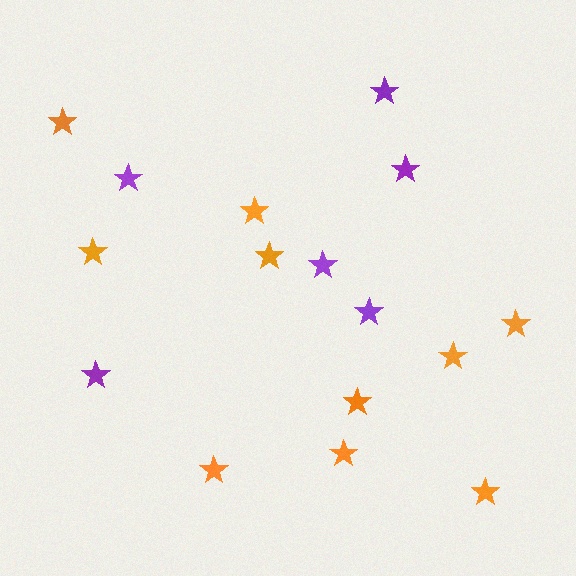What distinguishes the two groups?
There are 2 groups: one group of orange stars (10) and one group of purple stars (6).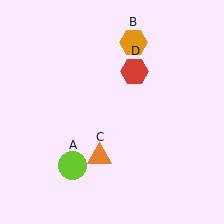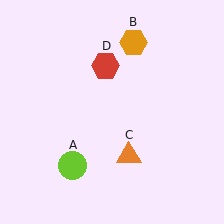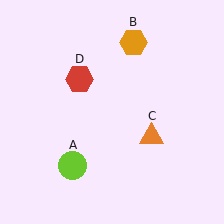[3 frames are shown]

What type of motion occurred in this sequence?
The orange triangle (object C), red hexagon (object D) rotated counterclockwise around the center of the scene.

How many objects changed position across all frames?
2 objects changed position: orange triangle (object C), red hexagon (object D).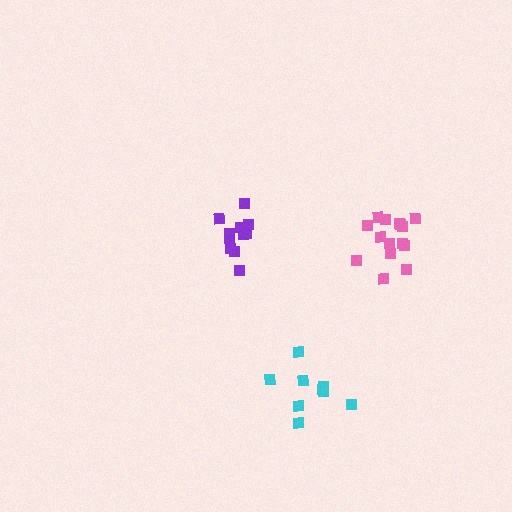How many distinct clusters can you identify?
There are 3 distinct clusters.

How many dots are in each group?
Group 1: 11 dots, Group 2: 15 dots, Group 3: 9 dots (35 total).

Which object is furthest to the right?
The pink cluster is rightmost.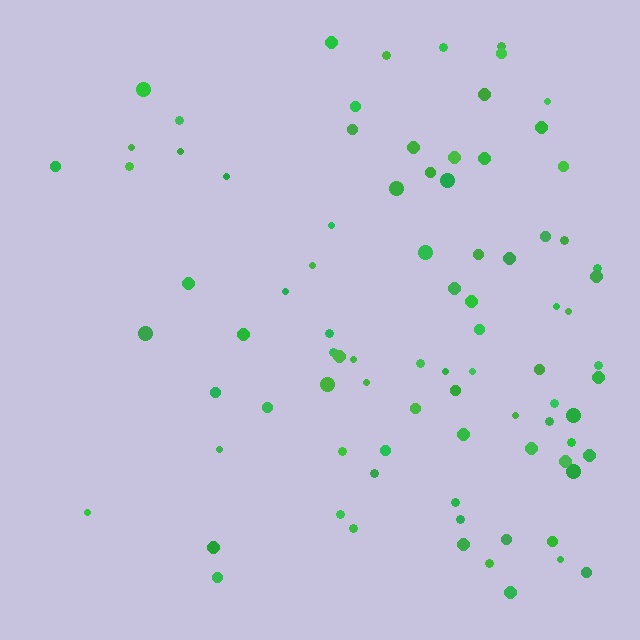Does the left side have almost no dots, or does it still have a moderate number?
Still a moderate number, just noticeably fewer than the right.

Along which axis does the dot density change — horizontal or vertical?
Horizontal.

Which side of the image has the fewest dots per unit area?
The left.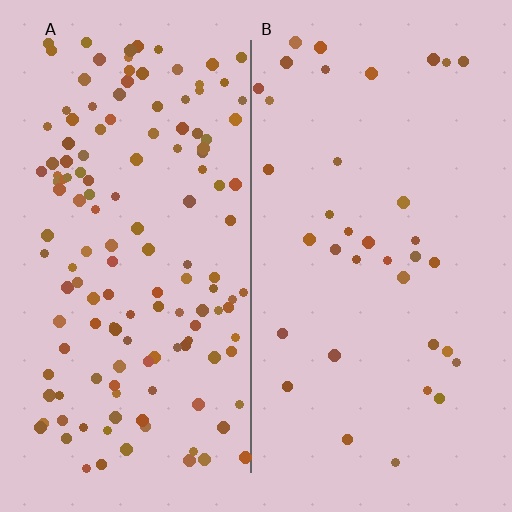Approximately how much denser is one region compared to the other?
Approximately 3.9× — region A over region B.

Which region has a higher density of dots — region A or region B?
A (the left).